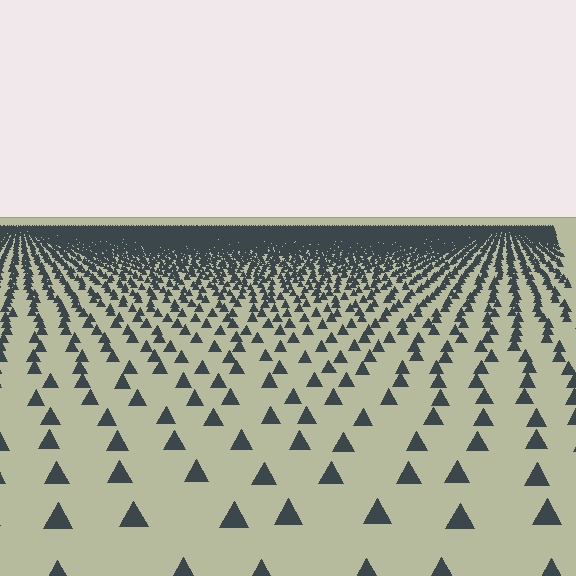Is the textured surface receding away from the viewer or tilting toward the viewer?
The surface is receding away from the viewer. Texture elements get smaller and denser toward the top.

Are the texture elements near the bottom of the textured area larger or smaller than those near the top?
Larger. Near the bottom, elements are closer to the viewer and appear at a bigger on-screen size.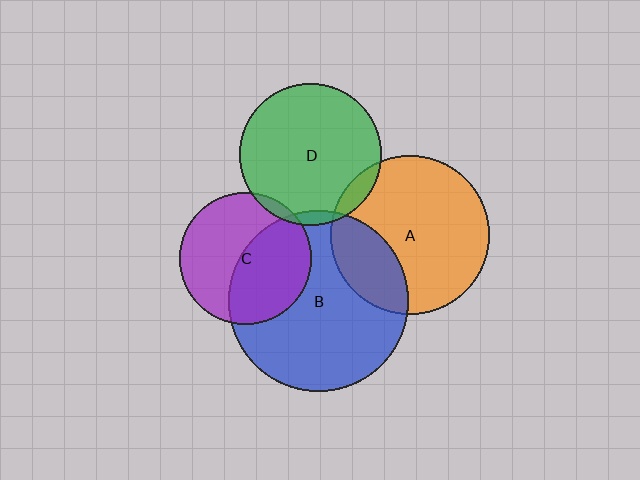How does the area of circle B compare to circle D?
Approximately 1.6 times.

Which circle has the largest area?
Circle B (blue).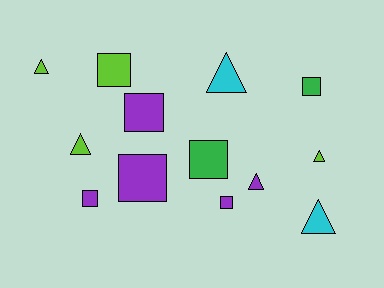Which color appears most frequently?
Purple, with 5 objects.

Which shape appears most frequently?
Square, with 7 objects.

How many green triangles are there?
There are no green triangles.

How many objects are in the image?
There are 13 objects.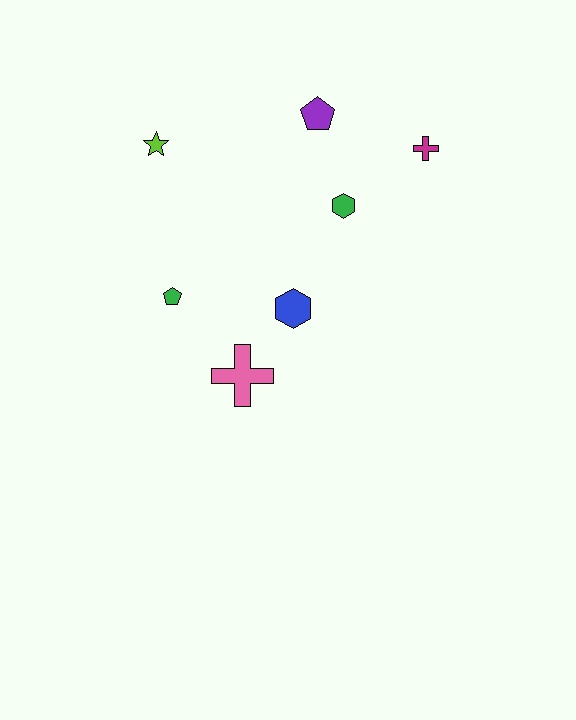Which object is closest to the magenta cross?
The green hexagon is closest to the magenta cross.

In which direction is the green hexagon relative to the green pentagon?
The green hexagon is to the right of the green pentagon.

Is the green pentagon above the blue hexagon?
Yes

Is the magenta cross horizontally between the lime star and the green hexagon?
No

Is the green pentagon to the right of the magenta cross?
No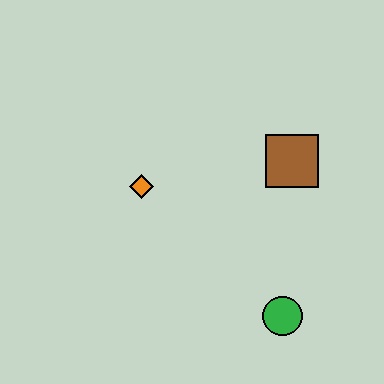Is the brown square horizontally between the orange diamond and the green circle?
No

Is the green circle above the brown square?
No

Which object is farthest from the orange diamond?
The green circle is farthest from the orange diamond.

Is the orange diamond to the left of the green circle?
Yes